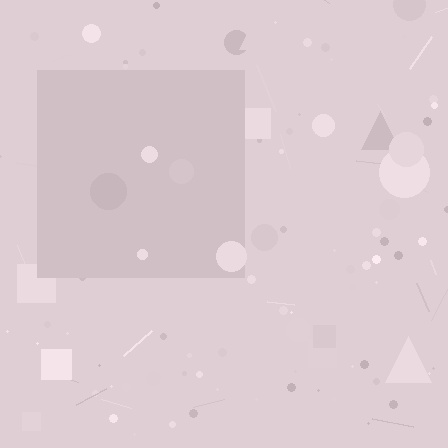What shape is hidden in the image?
A square is hidden in the image.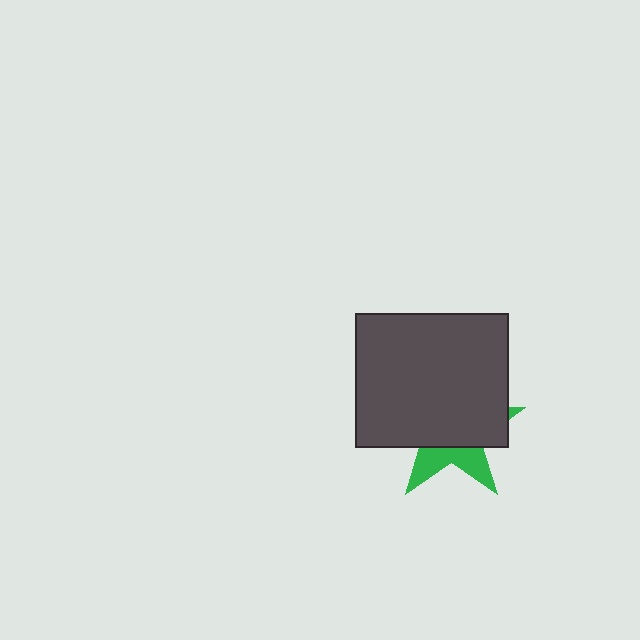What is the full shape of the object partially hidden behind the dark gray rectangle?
The partially hidden object is a green star.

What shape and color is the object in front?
The object in front is a dark gray rectangle.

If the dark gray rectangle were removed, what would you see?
You would see the complete green star.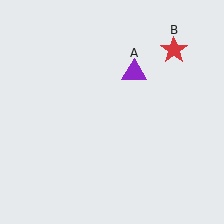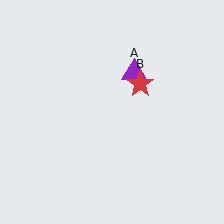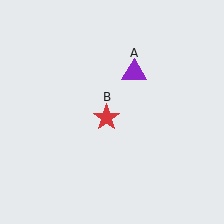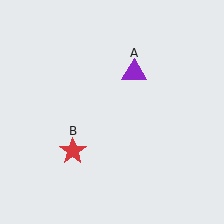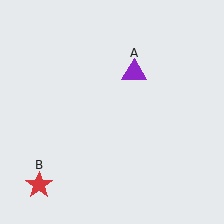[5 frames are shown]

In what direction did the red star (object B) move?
The red star (object B) moved down and to the left.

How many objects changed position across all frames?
1 object changed position: red star (object B).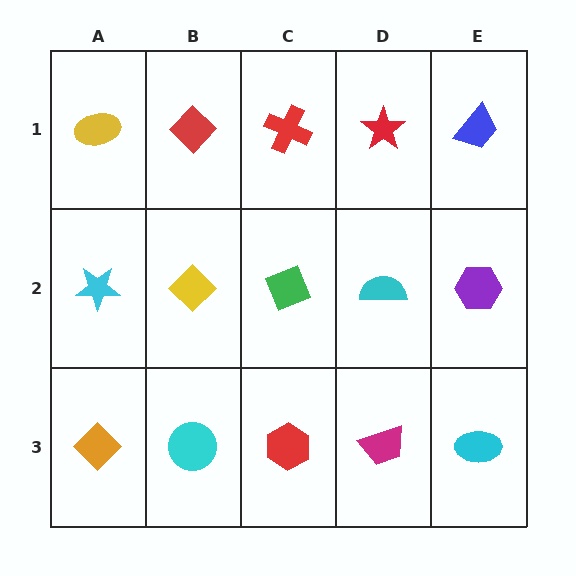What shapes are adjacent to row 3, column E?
A purple hexagon (row 2, column E), a magenta trapezoid (row 3, column D).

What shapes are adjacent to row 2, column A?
A yellow ellipse (row 1, column A), an orange diamond (row 3, column A), a yellow diamond (row 2, column B).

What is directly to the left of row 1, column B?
A yellow ellipse.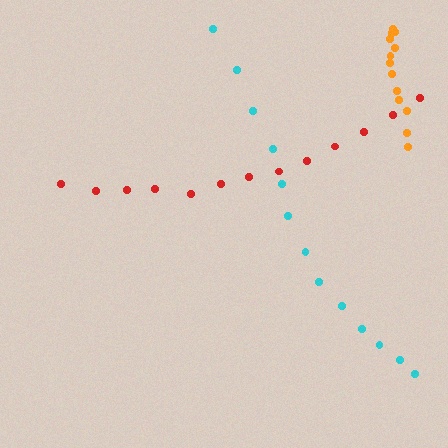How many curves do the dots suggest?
There are 3 distinct paths.